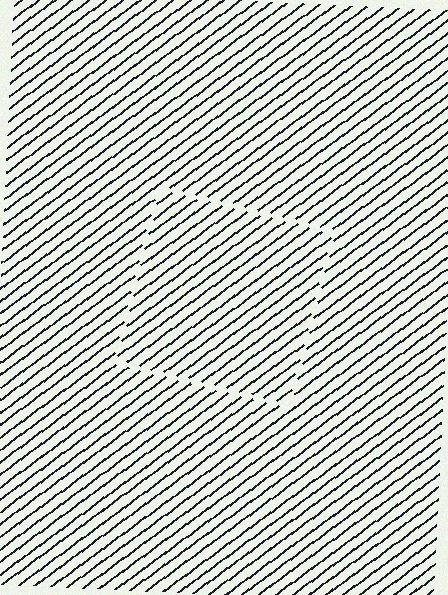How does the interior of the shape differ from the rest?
The interior of the shape contains the same grating, shifted by half a period — the contour is defined by the phase discontinuity where line-ends from the inner and outer gratings abut.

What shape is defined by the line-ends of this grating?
An illusory square. The interior of the shape contains the same grating, shifted by half a period — the contour is defined by the phase discontinuity where line-ends from the inner and outer gratings abut.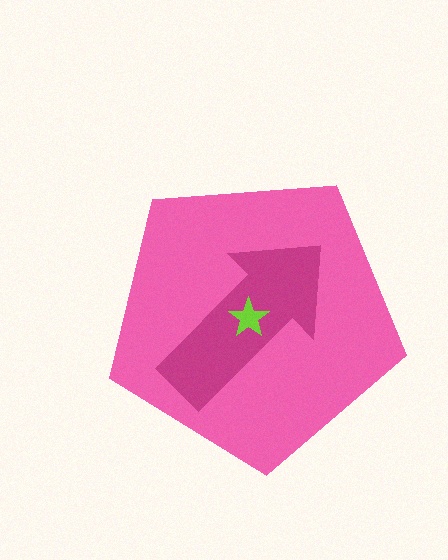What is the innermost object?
The lime star.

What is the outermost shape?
The pink pentagon.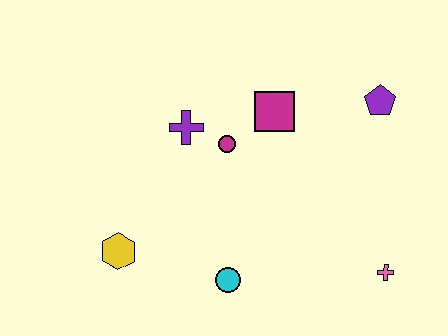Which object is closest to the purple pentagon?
The magenta square is closest to the purple pentagon.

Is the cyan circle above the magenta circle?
No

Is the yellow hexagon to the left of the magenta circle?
Yes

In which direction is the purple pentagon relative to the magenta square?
The purple pentagon is to the right of the magenta square.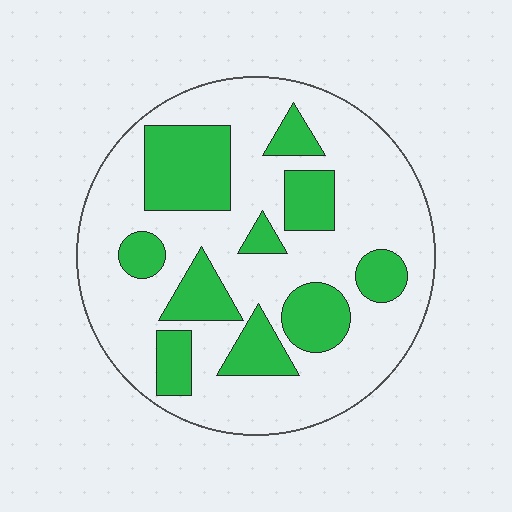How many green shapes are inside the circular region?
10.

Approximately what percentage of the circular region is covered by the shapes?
Approximately 30%.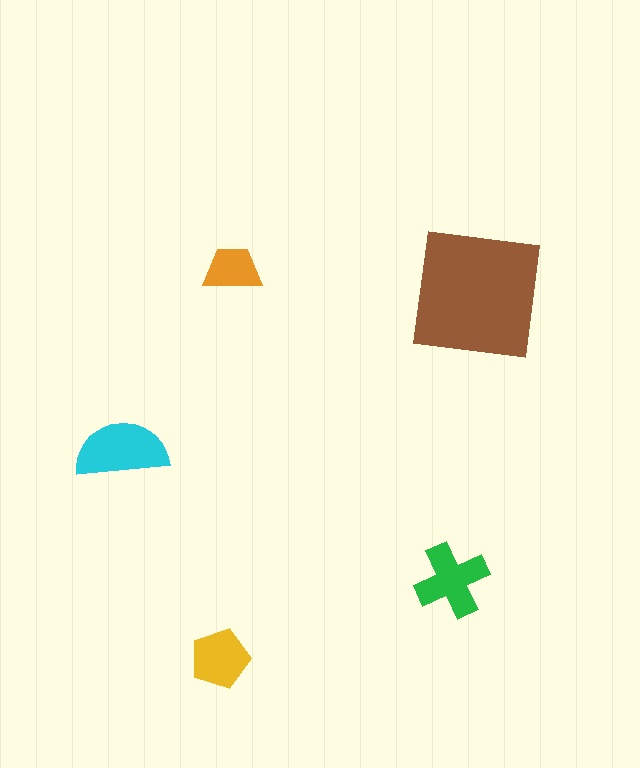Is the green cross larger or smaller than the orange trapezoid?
Larger.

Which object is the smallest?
The orange trapezoid.